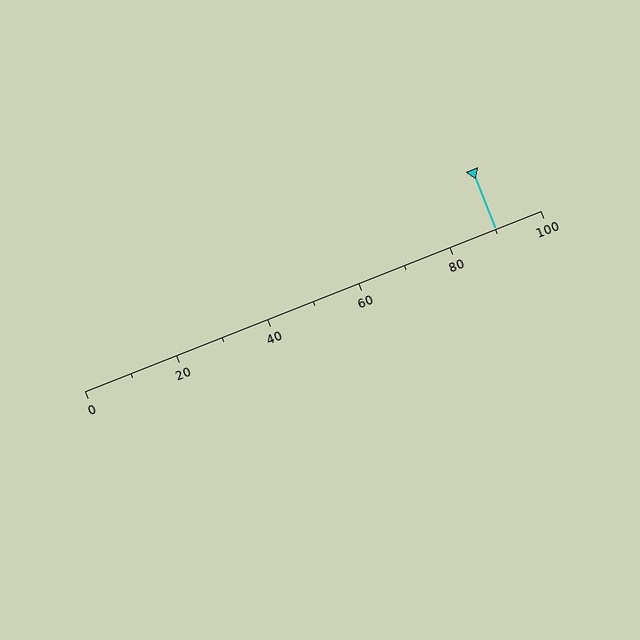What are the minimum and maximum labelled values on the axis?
The axis runs from 0 to 100.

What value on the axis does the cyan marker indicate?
The marker indicates approximately 90.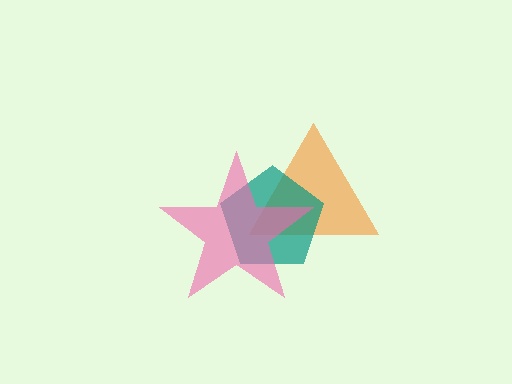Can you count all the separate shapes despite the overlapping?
Yes, there are 3 separate shapes.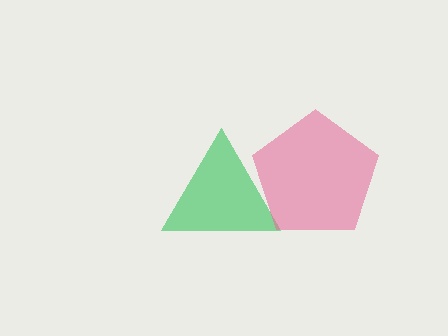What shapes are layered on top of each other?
The layered shapes are: a green triangle, a pink pentagon.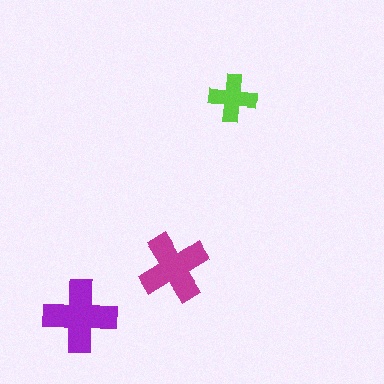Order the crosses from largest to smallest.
the purple one, the magenta one, the lime one.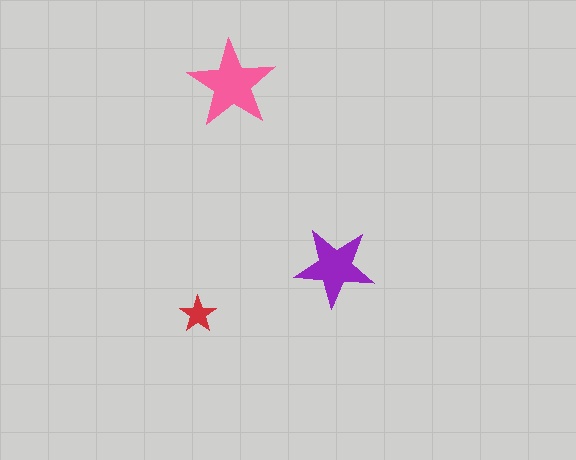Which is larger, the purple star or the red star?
The purple one.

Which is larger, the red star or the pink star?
The pink one.